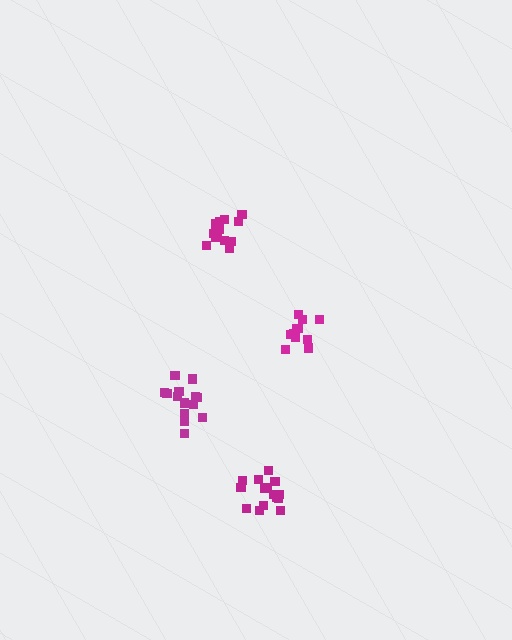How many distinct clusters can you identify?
There are 4 distinct clusters.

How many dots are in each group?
Group 1: 16 dots, Group 2: 12 dots, Group 3: 14 dots, Group 4: 15 dots (57 total).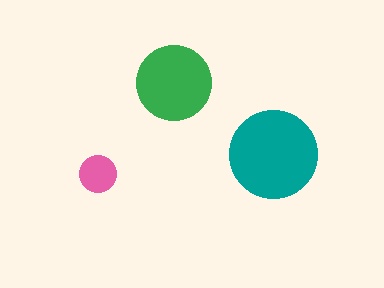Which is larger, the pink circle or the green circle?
The green one.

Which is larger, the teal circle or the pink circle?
The teal one.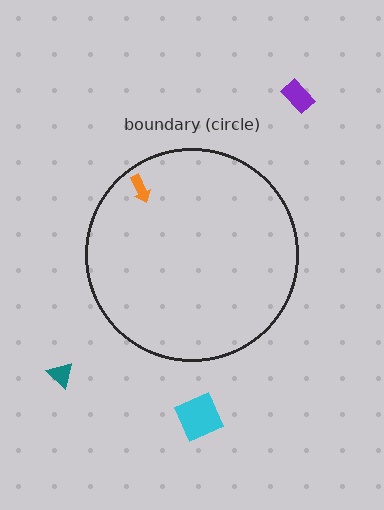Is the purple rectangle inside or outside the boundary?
Outside.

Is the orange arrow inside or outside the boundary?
Inside.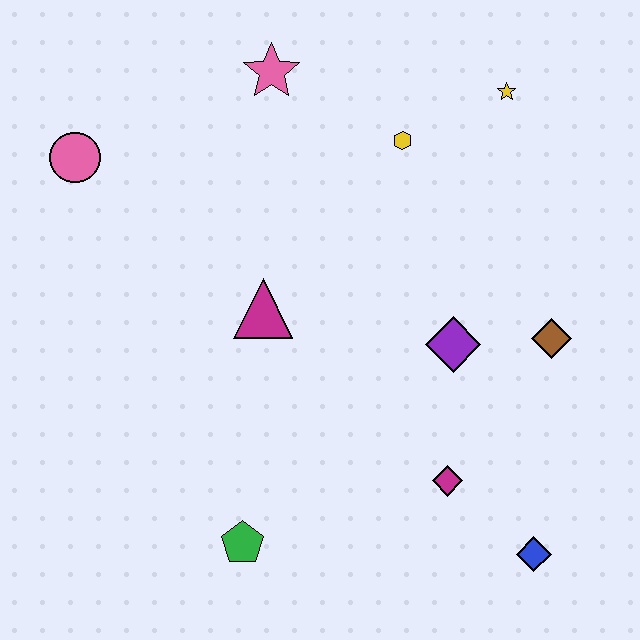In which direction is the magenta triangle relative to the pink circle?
The magenta triangle is to the right of the pink circle.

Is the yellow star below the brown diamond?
No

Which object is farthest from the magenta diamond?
The pink circle is farthest from the magenta diamond.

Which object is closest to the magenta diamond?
The blue diamond is closest to the magenta diamond.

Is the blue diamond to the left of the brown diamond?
Yes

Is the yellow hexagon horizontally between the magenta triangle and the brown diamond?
Yes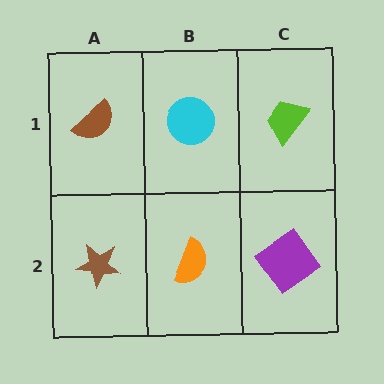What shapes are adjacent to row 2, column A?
A brown semicircle (row 1, column A), an orange semicircle (row 2, column B).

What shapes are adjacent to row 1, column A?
A brown star (row 2, column A), a cyan circle (row 1, column B).